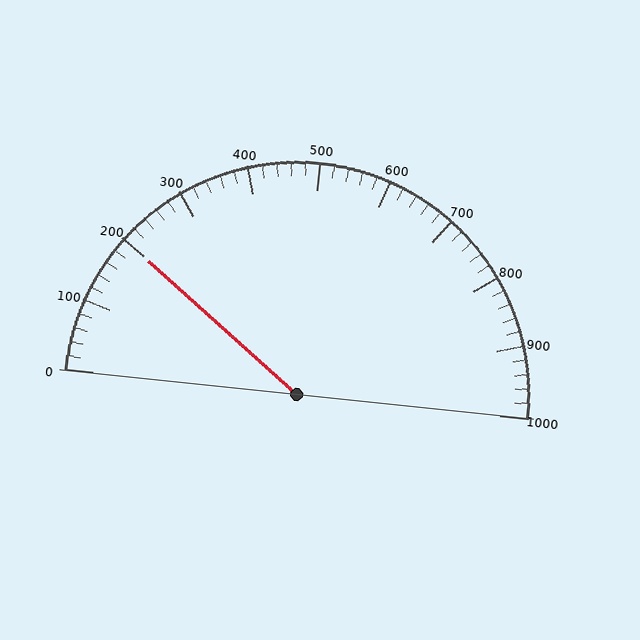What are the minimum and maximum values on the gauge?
The gauge ranges from 0 to 1000.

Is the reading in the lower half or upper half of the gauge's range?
The reading is in the lower half of the range (0 to 1000).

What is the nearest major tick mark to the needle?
The nearest major tick mark is 200.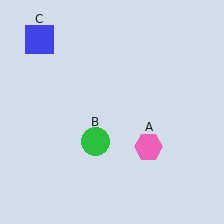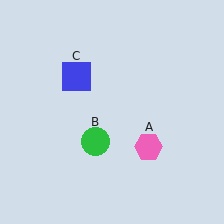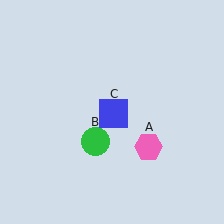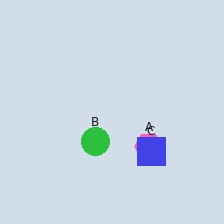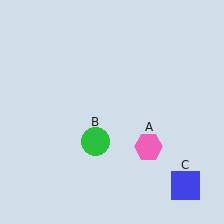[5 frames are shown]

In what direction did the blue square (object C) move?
The blue square (object C) moved down and to the right.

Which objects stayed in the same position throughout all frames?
Pink hexagon (object A) and green circle (object B) remained stationary.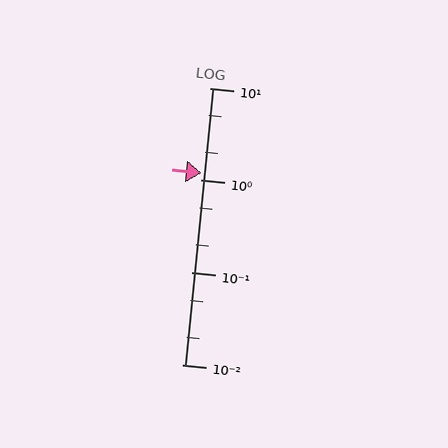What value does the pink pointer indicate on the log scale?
The pointer indicates approximately 1.2.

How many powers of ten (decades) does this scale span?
The scale spans 3 decades, from 0.01 to 10.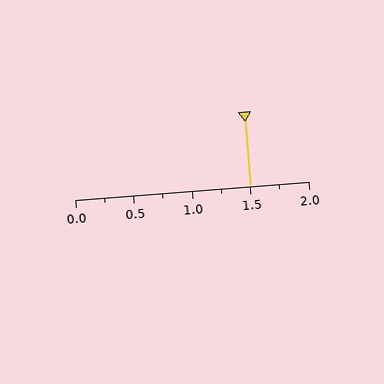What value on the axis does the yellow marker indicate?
The marker indicates approximately 1.5.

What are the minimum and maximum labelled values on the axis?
The axis runs from 0.0 to 2.0.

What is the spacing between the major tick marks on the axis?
The major ticks are spaced 0.5 apart.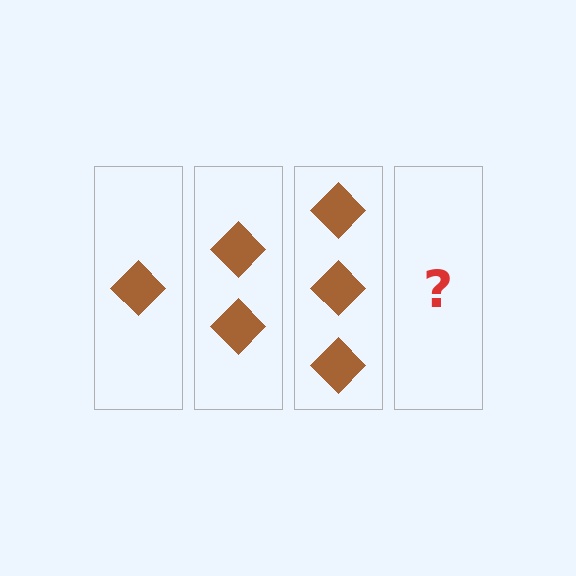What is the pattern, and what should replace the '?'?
The pattern is that each step adds one more diamond. The '?' should be 4 diamonds.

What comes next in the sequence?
The next element should be 4 diamonds.